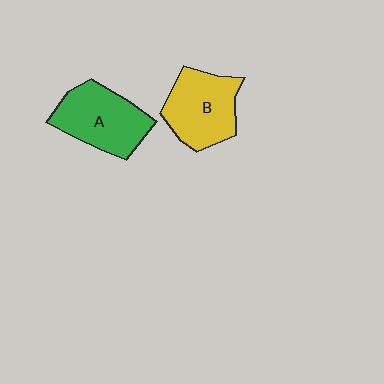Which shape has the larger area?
Shape A (green).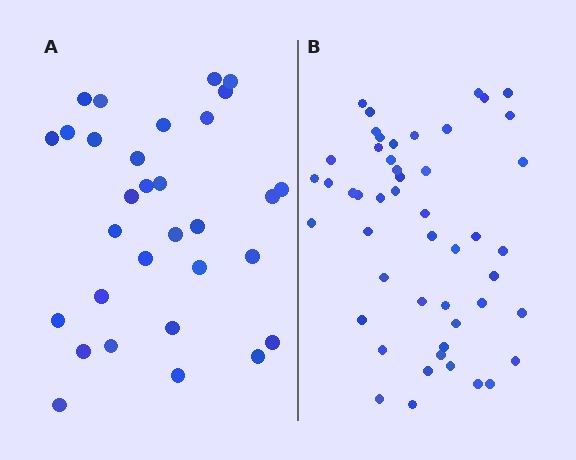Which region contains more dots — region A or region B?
Region B (the right region) has more dots.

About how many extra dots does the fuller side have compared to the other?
Region B has approximately 20 more dots than region A.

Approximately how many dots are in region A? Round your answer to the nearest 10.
About 30 dots. (The exact count is 31, which rounds to 30.)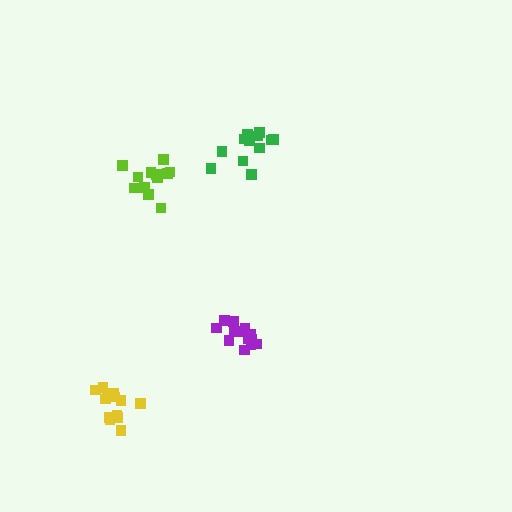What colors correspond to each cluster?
The clusters are colored: green, yellow, purple, lime.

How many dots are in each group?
Group 1: 12 dots, Group 2: 15 dots, Group 3: 13 dots, Group 4: 12 dots (52 total).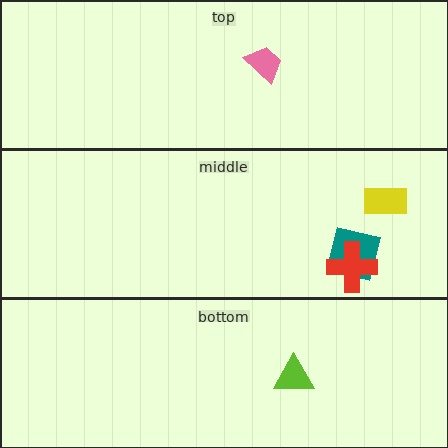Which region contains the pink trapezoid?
The top region.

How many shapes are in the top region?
1.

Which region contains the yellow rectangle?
The middle region.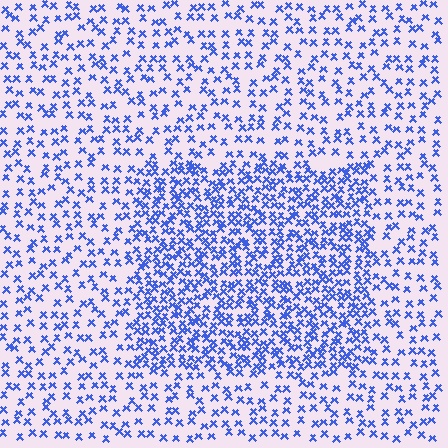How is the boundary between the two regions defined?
The boundary is defined by a change in element density (approximately 2.1x ratio). All elements are the same color, size, and shape.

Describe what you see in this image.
The image contains small blue elements arranged at two different densities. A rectangle-shaped region is visible where the elements are more densely packed than the surrounding area.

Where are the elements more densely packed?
The elements are more densely packed inside the rectangle boundary.